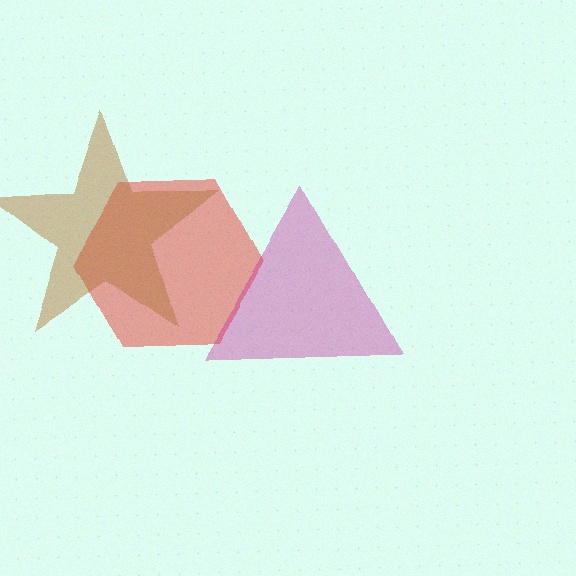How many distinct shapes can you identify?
There are 3 distinct shapes: a red hexagon, a magenta triangle, a brown star.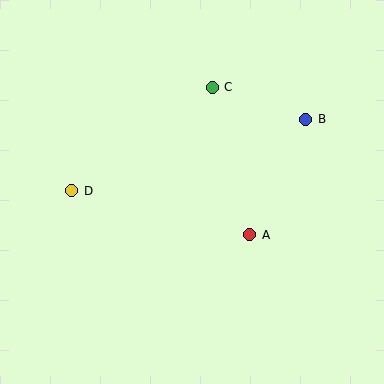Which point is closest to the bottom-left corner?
Point D is closest to the bottom-left corner.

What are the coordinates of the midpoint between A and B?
The midpoint between A and B is at (278, 177).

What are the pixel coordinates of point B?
Point B is at (306, 119).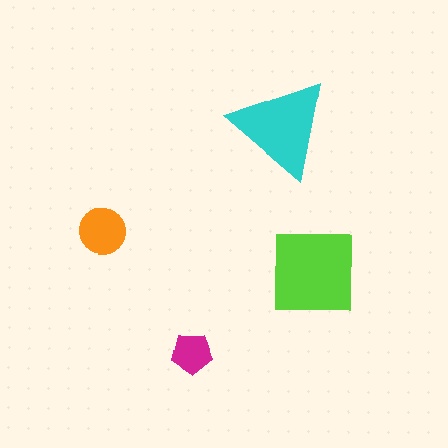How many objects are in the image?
There are 4 objects in the image.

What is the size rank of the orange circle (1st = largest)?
3rd.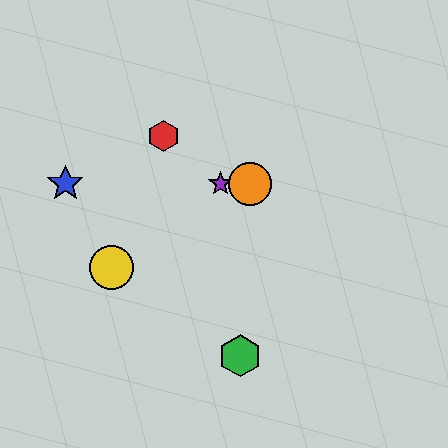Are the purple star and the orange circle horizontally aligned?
Yes, both are at y≈184.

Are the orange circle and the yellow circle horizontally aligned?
No, the orange circle is at y≈184 and the yellow circle is at y≈268.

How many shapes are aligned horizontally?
3 shapes (the blue star, the purple star, the orange circle) are aligned horizontally.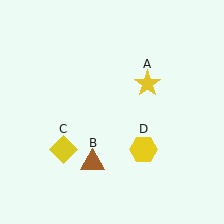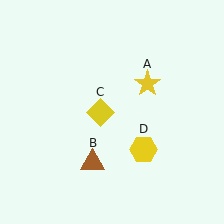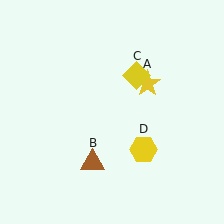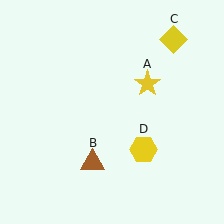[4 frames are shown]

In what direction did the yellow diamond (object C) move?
The yellow diamond (object C) moved up and to the right.